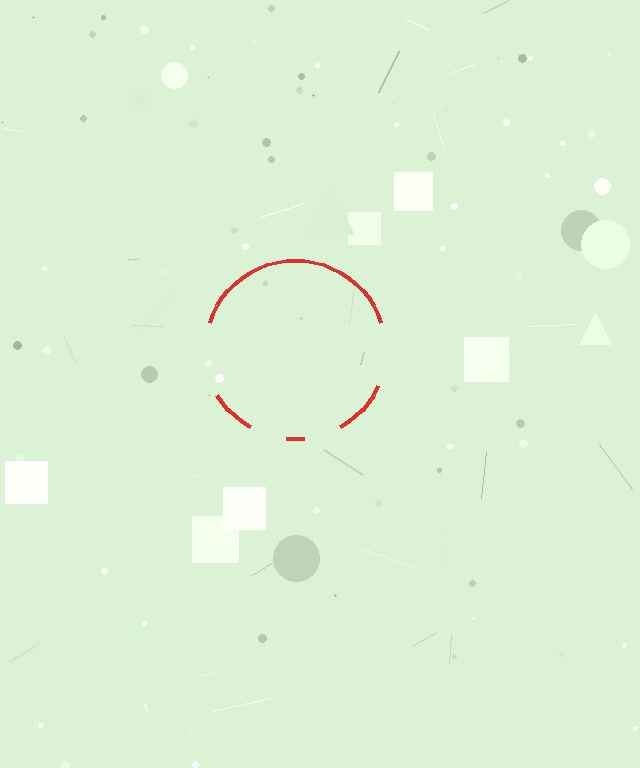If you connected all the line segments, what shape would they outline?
They would outline a circle.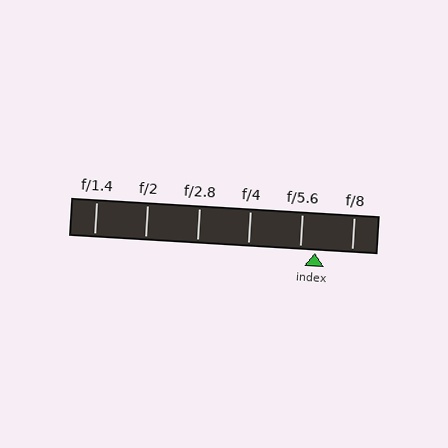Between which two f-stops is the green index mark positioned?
The index mark is between f/5.6 and f/8.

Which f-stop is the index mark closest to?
The index mark is closest to f/5.6.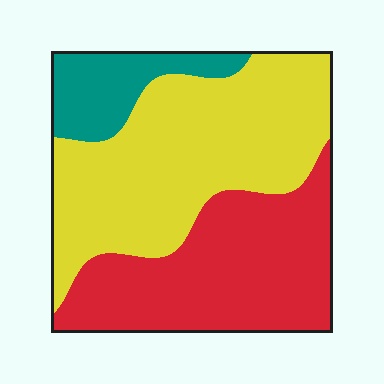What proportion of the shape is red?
Red takes up between a quarter and a half of the shape.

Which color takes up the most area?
Yellow, at roughly 50%.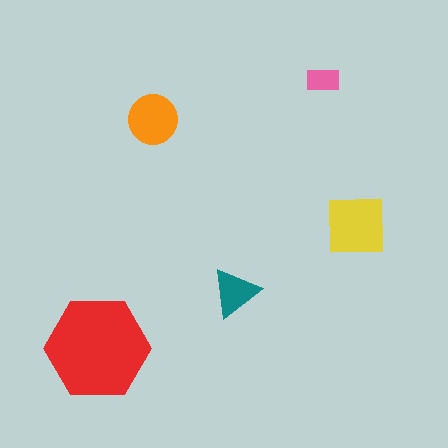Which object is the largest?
The red hexagon.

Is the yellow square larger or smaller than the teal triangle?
Larger.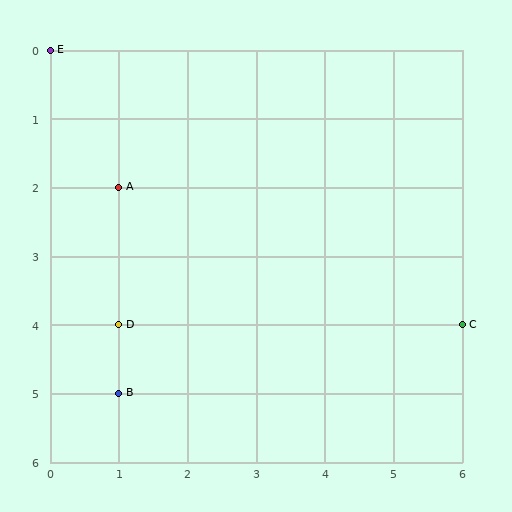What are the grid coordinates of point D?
Point D is at grid coordinates (1, 4).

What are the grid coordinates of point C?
Point C is at grid coordinates (6, 4).